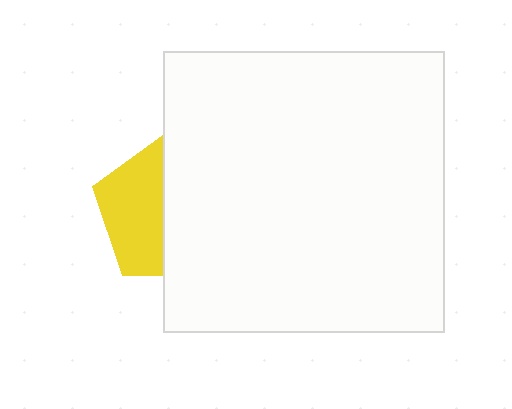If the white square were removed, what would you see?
You would see the complete yellow pentagon.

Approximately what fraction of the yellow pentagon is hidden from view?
Roughly 55% of the yellow pentagon is hidden behind the white square.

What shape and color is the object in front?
The object in front is a white square.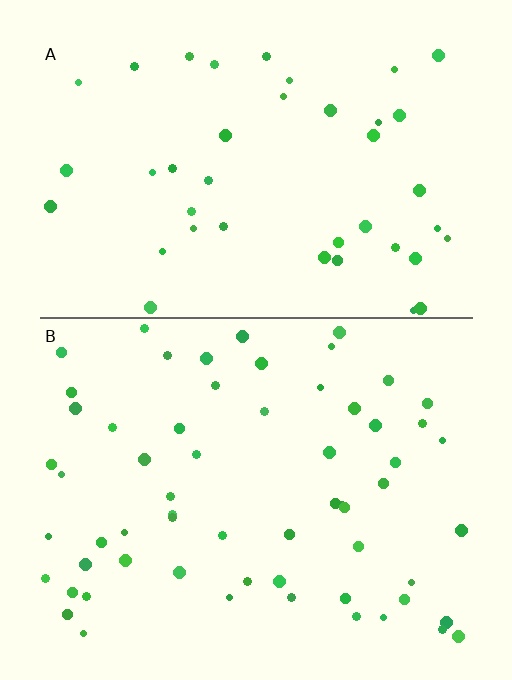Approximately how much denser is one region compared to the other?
Approximately 1.5× — region B over region A.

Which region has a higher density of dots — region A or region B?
B (the bottom).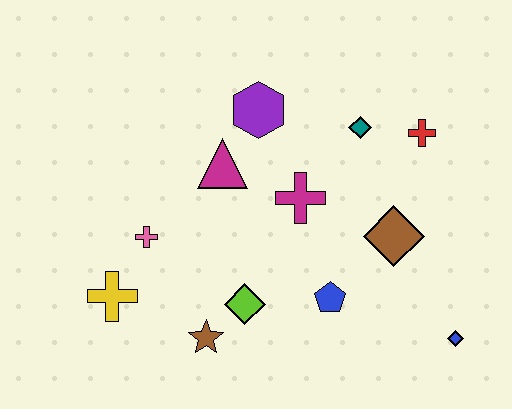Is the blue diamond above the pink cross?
No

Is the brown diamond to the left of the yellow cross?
No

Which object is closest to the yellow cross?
The pink cross is closest to the yellow cross.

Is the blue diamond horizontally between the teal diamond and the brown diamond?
No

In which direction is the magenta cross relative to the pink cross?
The magenta cross is to the right of the pink cross.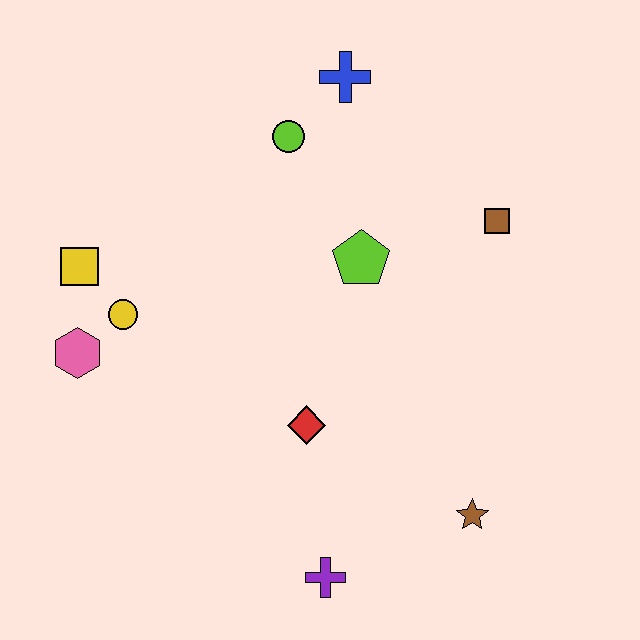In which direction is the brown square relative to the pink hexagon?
The brown square is to the right of the pink hexagon.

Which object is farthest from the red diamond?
The blue cross is farthest from the red diamond.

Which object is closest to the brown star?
The purple cross is closest to the brown star.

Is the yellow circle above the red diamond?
Yes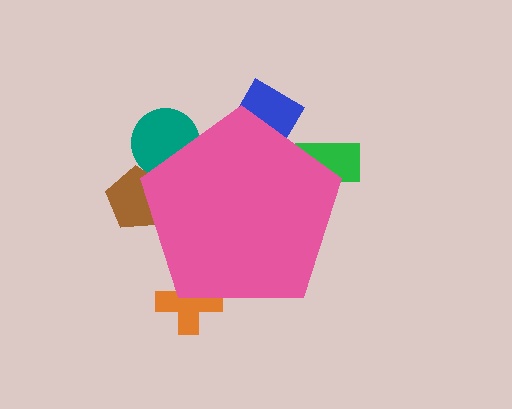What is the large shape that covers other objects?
A pink pentagon.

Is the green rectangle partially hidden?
Yes, the green rectangle is partially hidden behind the pink pentagon.